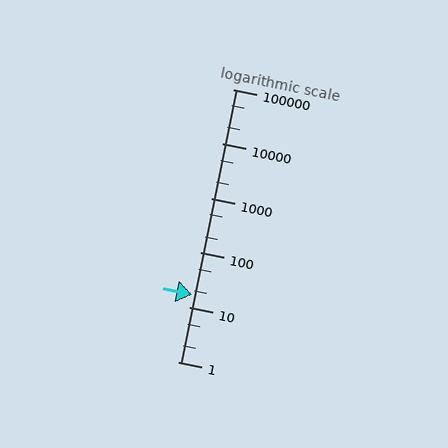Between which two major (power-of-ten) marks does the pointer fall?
The pointer is between 10 and 100.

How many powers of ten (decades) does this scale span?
The scale spans 5 decades, from 1 to 100000.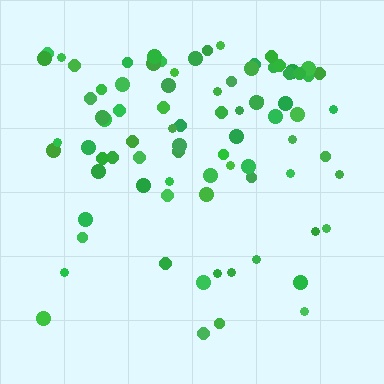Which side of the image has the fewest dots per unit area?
The bottom.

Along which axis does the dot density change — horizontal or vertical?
Vertical.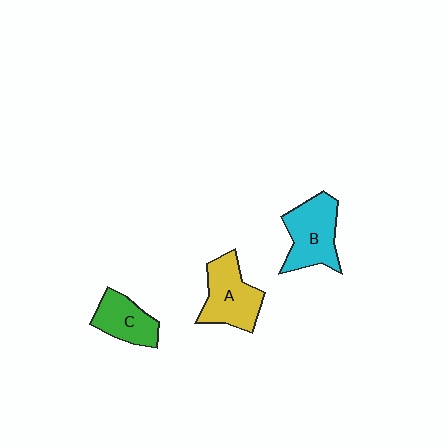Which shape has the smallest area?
Shape C (green).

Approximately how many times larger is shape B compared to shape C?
Approximately 1.4 times.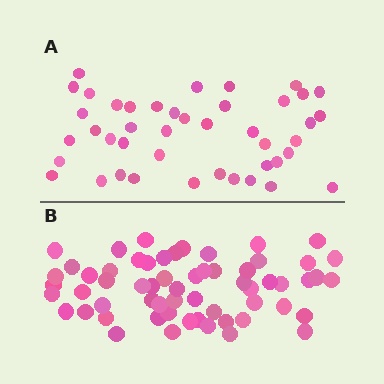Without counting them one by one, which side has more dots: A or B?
Region B (the bottom region) has more dots.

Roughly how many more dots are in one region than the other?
Region B has approximately 15 more dots than region A.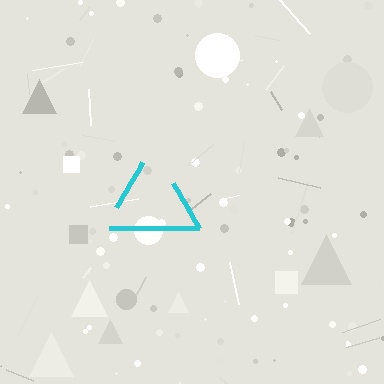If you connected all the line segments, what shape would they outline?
They would outline a triangle.